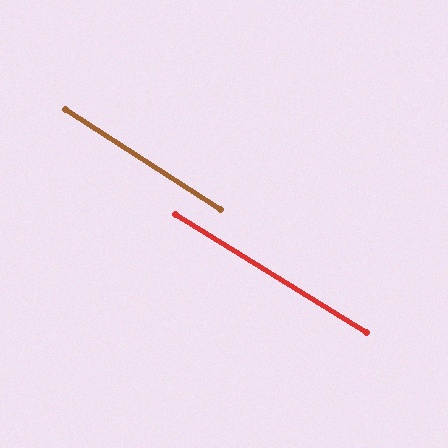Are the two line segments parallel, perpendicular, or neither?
Parallel — their directions differ by only 1.3°.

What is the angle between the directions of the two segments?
Approximately 1 degree.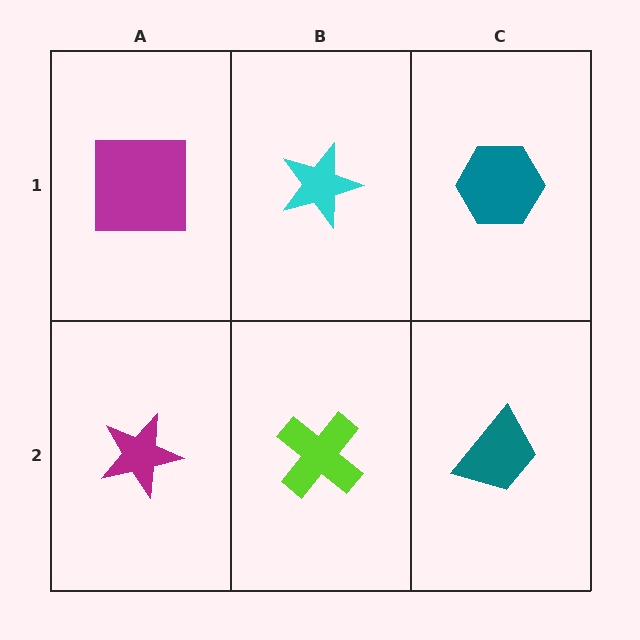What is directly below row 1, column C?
A teal trapezoid.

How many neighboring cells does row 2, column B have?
3.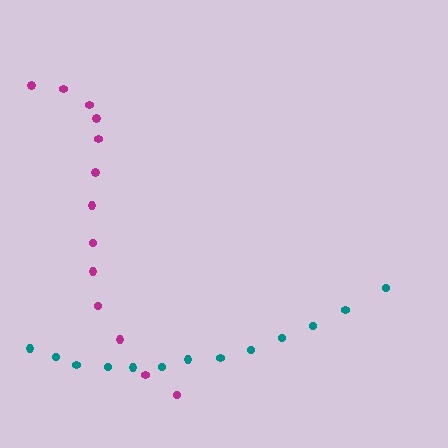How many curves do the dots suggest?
There are 2 distinct paths.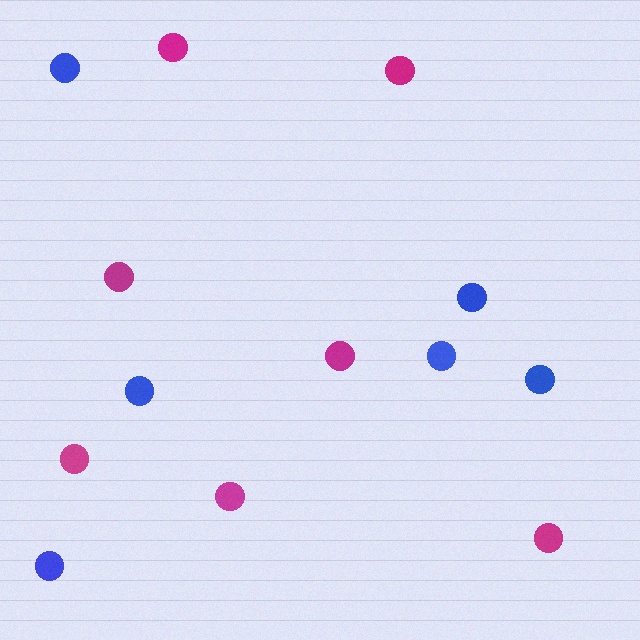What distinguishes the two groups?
There are 2 groups: one group of magenta circles (7) and one group of blue circles (6).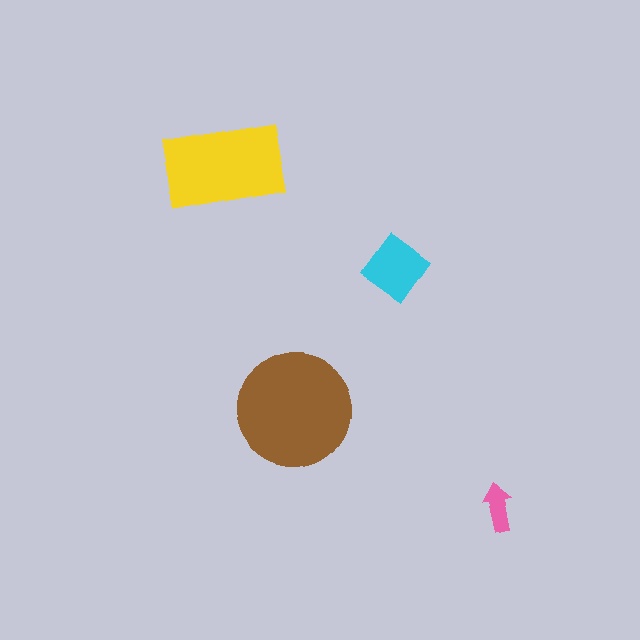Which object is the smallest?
The pink arrow.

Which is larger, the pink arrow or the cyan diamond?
The cyan diamond.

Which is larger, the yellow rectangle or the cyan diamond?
The yellow rectangle.